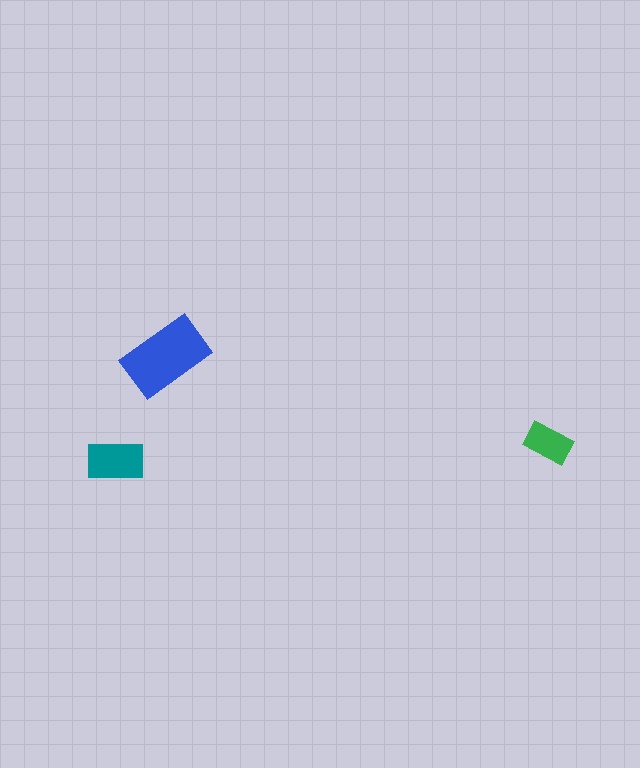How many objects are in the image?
There are 3 objects in the image.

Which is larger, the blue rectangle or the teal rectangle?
The blue one.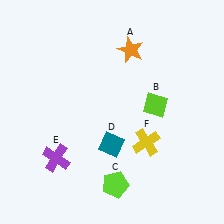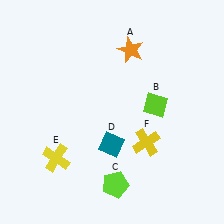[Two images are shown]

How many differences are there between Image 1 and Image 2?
There is 1 difference between the two images.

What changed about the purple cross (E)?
In Image 1, E is purple. In Image 2, it changed to yellow.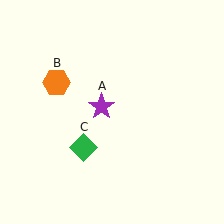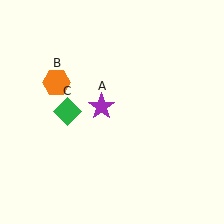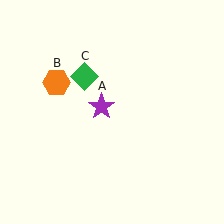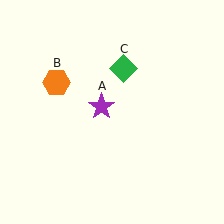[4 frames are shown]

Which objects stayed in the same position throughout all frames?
Purple star (object A) and orange hexagon (object B) remained stationary.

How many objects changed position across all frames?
1 object changed position: green diamond (object C).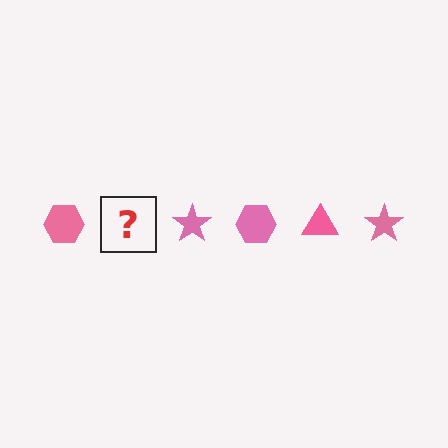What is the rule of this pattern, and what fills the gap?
The rule is that the pattern cycles through hexagon, triangle, star shapes in pink. The gap should be filled with a pink triangle.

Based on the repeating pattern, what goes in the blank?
The blank should be a pink triangle.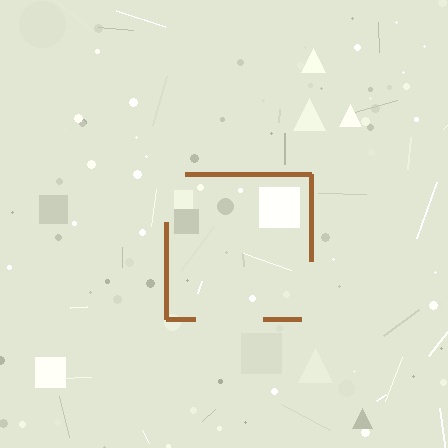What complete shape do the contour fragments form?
The contour fragments form a square.